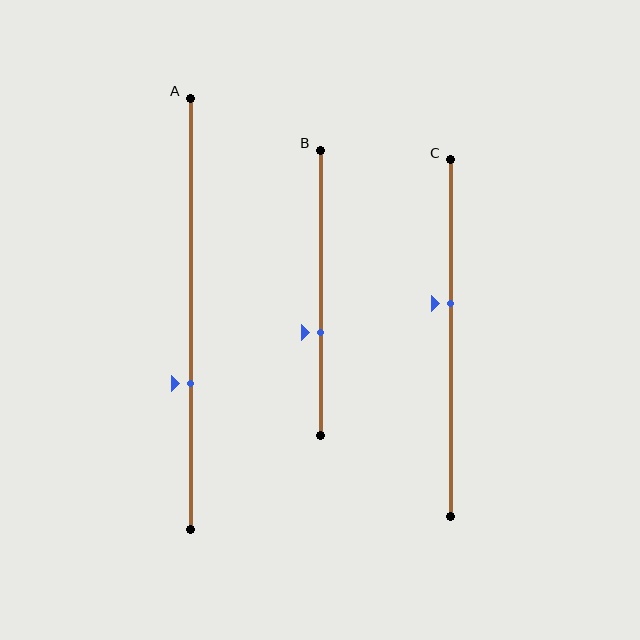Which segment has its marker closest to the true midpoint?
Segment C has its marker closest to the true midpoint.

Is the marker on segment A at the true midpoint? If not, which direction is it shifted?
No, the marker on segment A is shifted downward by about 16% of the segment length.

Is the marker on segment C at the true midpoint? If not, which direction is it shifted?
No, the marker on segment C is shifted upward by about 10% of the segment length.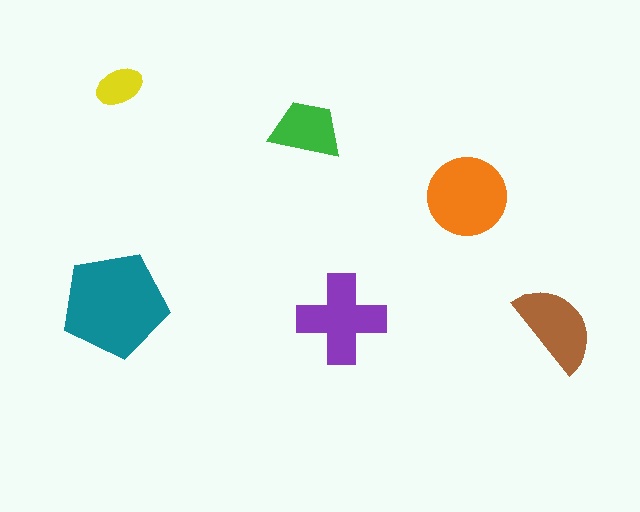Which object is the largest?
The teal pentagon.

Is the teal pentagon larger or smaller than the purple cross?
Larger.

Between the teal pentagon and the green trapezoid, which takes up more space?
The teal pentagon.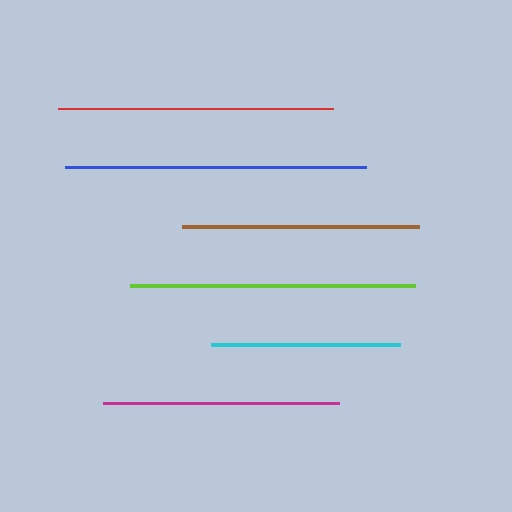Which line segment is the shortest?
The cyan line is the shortest at approximately 189 pixels.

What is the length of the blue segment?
The blue segment is approximately 301 pixels long.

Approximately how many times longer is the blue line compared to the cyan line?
The blue line is approximately 1.6 times the length of the cyan line.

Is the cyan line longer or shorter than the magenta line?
The magenta line is longer than the cyan line.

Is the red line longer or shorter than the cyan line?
The red line is longer than the cyan line.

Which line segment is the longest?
The blue line is the longest at approximately 301 pixels.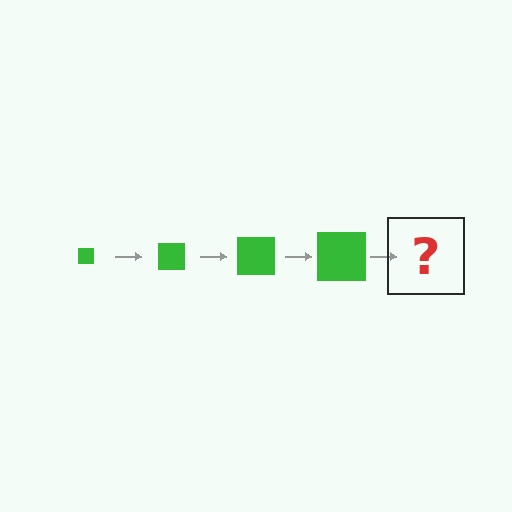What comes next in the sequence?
The next element should be a green square, larger than the previous one.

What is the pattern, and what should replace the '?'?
The pattern is that the square gets progressively larger each step. The '?' should be a green square, larger than the previous one.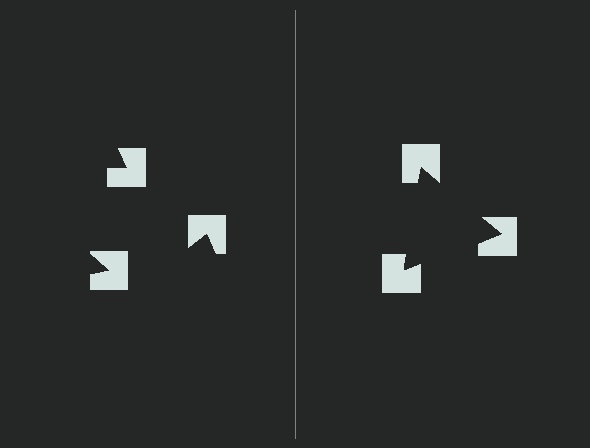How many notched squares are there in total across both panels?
6 — 3 on each side.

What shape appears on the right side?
An illusory triangle.